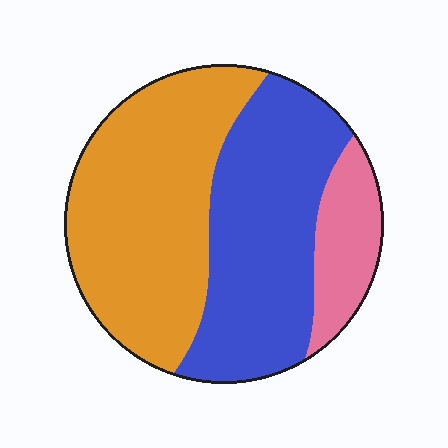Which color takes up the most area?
Orange, at roughly 45%.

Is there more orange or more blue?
Orange.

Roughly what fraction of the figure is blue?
Blue covers about 40% of the figure.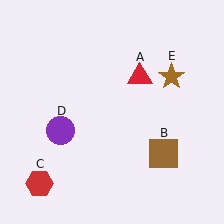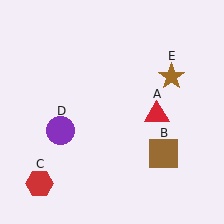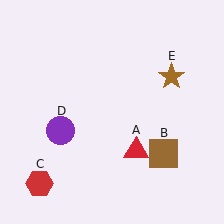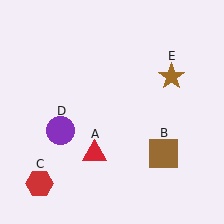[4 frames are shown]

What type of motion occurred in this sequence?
The red triangle (object A) rotated clockwise around the center of the scene.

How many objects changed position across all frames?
1 object changed position: red triangle (object A).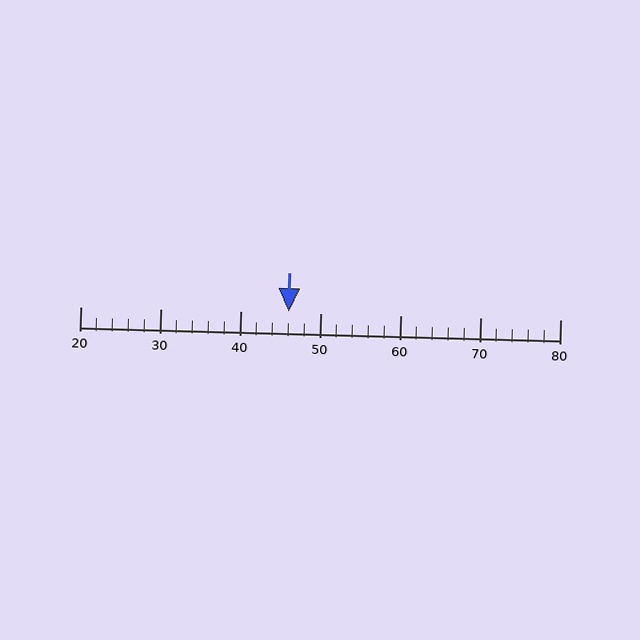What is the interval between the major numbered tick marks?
The major tick marks are spaced 10 units apart.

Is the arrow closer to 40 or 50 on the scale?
The arrow is closer to 50.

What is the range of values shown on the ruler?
The ruler shows values from 20 to 80.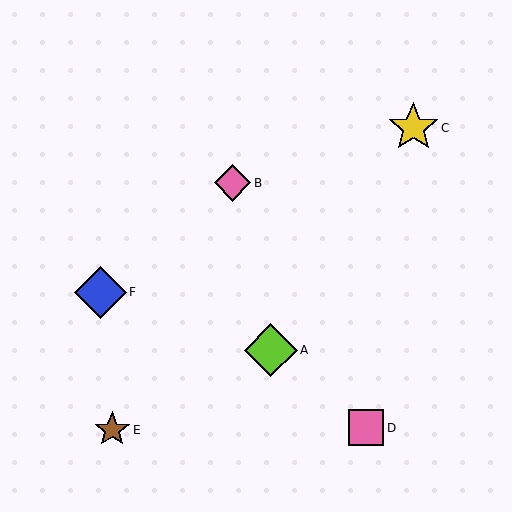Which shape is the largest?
The lime diamond (labeled A) is the largest.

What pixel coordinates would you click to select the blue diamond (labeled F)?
Click at (100, 292) to select the blue diamond F.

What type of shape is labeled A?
Shape A is a lime diamond.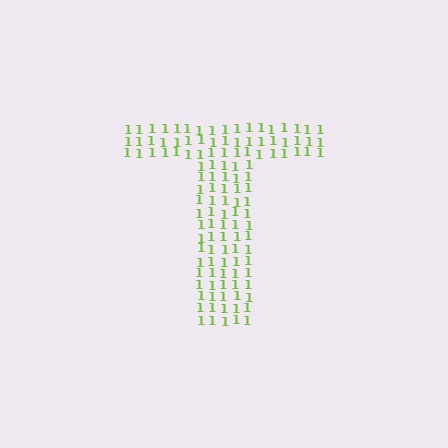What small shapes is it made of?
It is made of small digit 1's.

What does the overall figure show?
The overall figure shows the letter T.